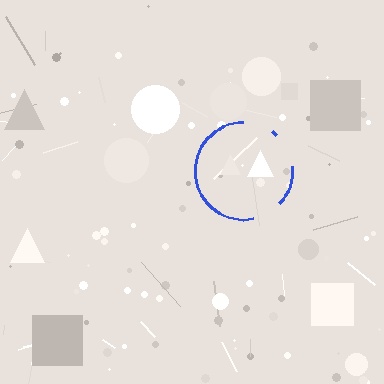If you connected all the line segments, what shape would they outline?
They would outline a circle.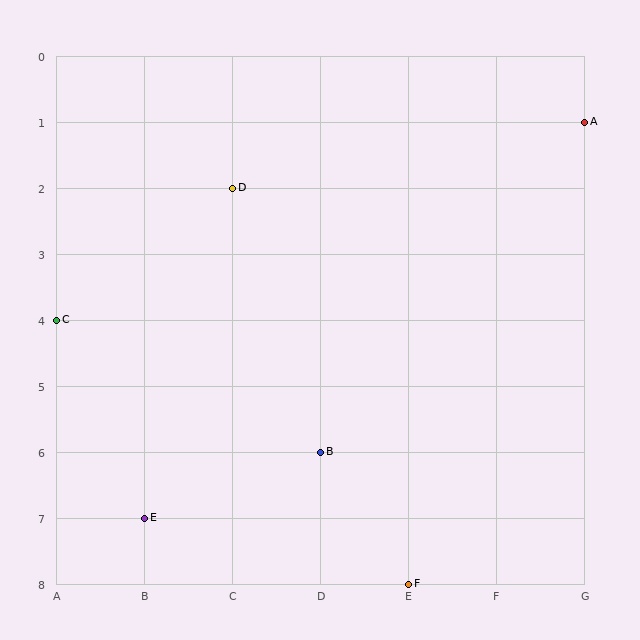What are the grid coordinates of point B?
Point B is at grid coordinates (D, 6).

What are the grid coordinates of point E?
Point E is at grid coordinates (B, 7).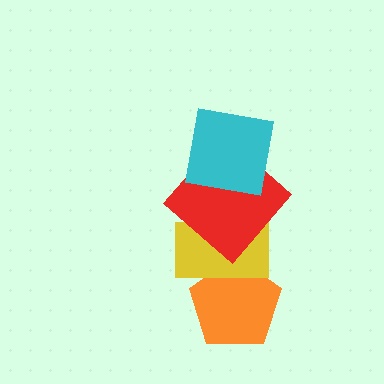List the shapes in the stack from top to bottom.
From top to bottom: the cyan square, the red diamond, the yellow rectangle, the orange pentagon.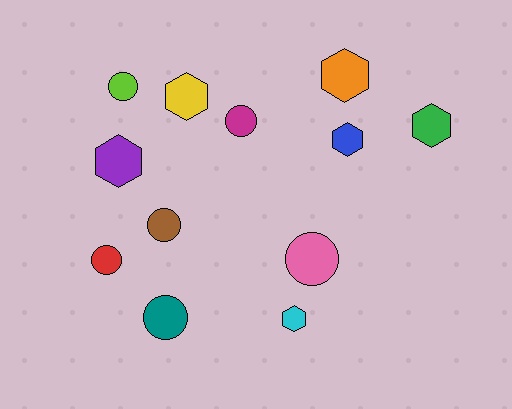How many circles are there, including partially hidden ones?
There are 6 circles.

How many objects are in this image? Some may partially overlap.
There are 12 objects.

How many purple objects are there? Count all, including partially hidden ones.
There is 1 purple object.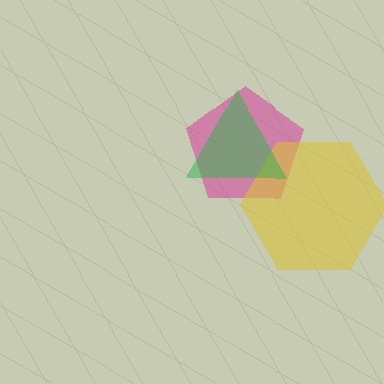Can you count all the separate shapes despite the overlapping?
Yes, there are 3 separate shapes.